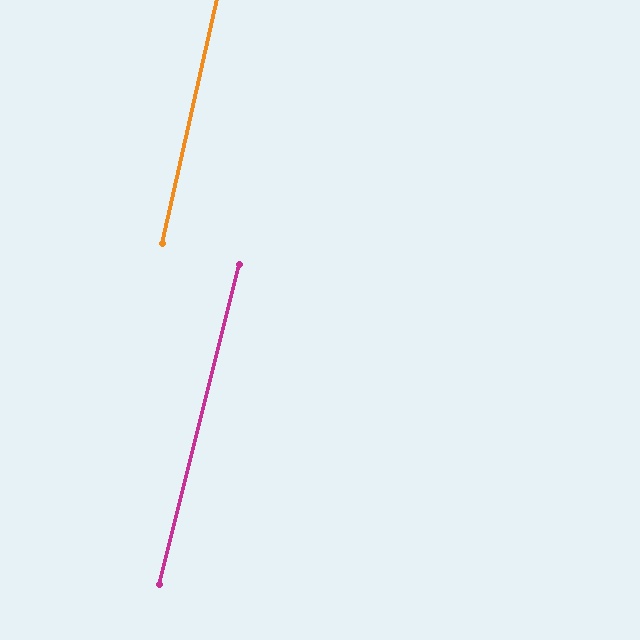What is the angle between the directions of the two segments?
Approximately 2 degrees.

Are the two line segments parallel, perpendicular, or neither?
Parallel — their directions differ by only 1.6°.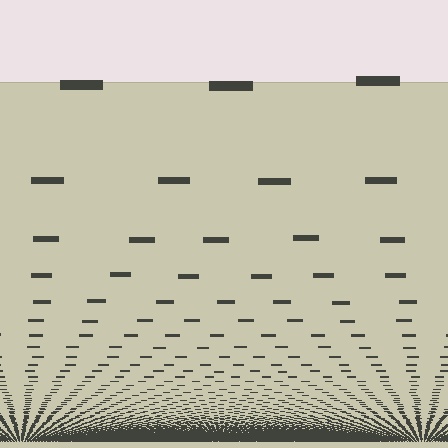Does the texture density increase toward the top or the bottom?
Density increases toward the bottom.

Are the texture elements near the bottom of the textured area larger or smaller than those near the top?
Smaller. The gradient is inverted — elements near the bottom are smaller and denser.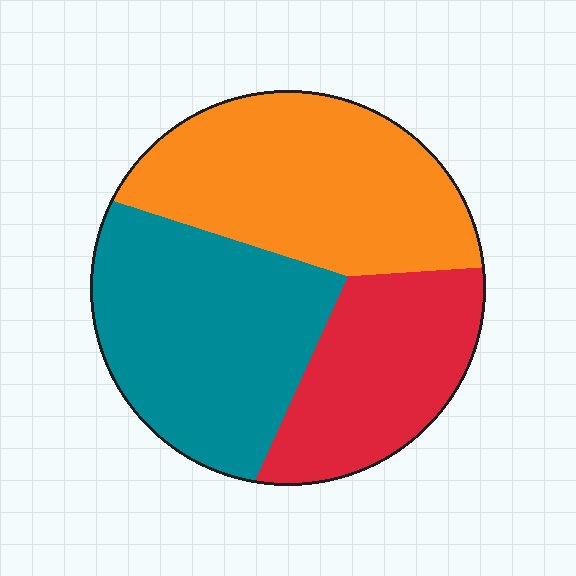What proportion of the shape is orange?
Orange covers around 40% of the shape.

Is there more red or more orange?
Orange.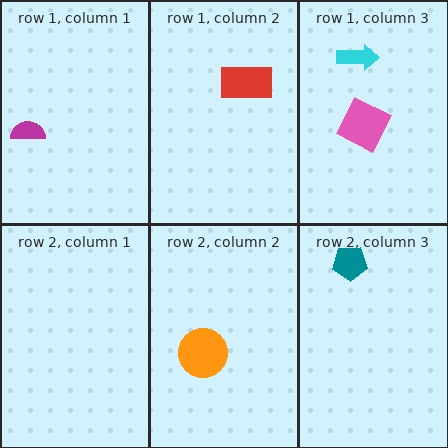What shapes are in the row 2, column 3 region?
The teal pentagon.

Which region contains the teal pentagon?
The row 2, column 3 region.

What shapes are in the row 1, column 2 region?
The red rectangle.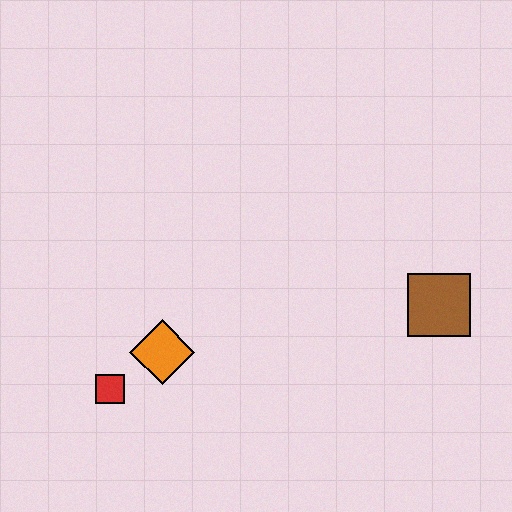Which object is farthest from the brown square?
The red square is farthest from the brown square.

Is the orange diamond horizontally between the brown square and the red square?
Yes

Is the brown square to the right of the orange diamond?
Yes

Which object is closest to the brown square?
The orange diamond is closest to the brown square.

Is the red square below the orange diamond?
Yes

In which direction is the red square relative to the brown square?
The red square is to the left of the brown square.